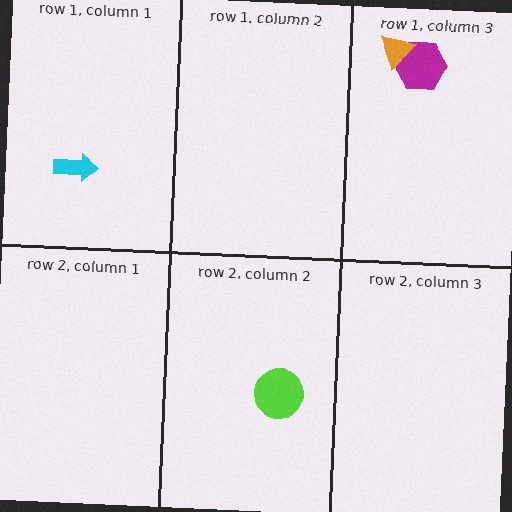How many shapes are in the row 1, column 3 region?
2.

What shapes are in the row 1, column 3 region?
The magenta hexagon, the orange triangle.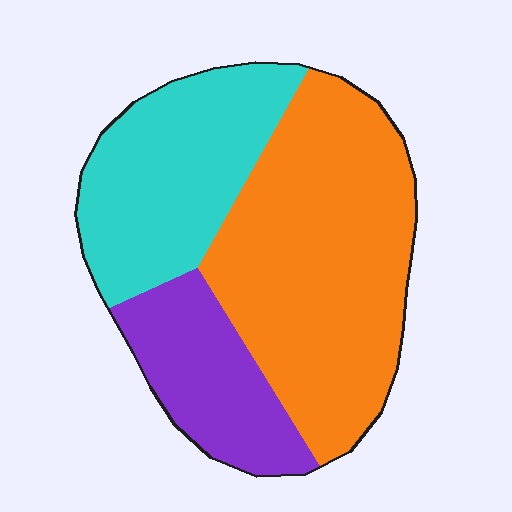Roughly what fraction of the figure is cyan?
Cyan takes up about one third (1/3) of the figure.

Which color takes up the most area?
Orange, at roughly 50%.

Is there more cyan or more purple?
Cyan.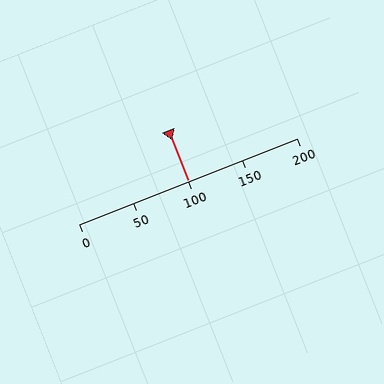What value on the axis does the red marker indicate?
The marker indicates approximately 100.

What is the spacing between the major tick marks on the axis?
The major ticks are spaced 50 apart.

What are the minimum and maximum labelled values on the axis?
The axis runs from 0 to 200.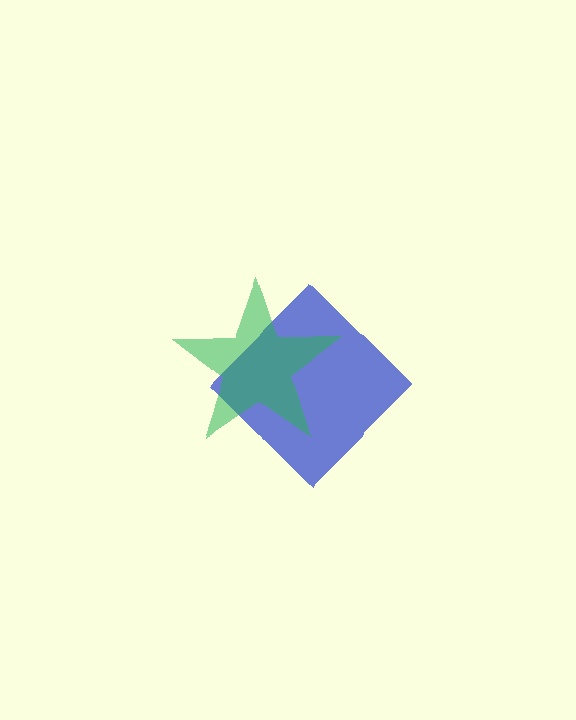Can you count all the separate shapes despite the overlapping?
Yes, there are 2 separate shapes.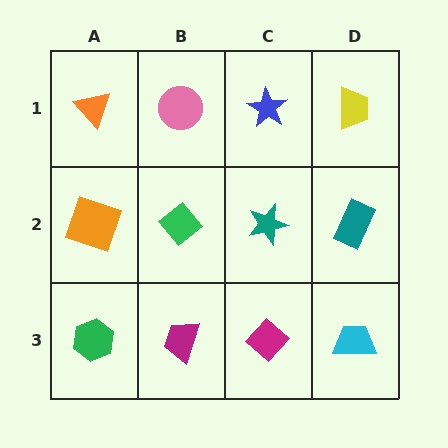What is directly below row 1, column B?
A green diamond.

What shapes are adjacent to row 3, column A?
An orange square (row 2, column A), a magenta trapezoid (row 3, column B).